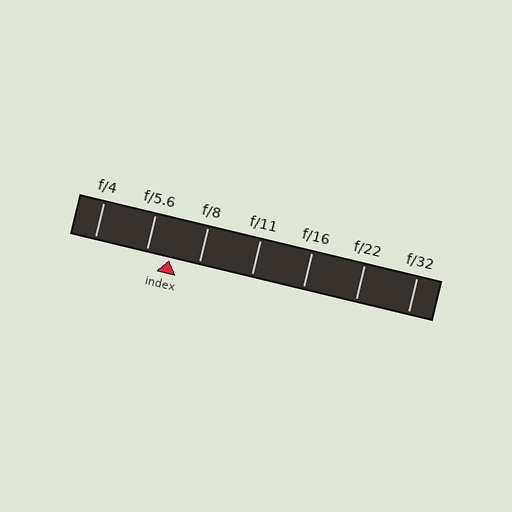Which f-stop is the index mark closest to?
The index mark is closest to f/5.6.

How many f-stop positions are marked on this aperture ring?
There are 7 f-stop positions marked.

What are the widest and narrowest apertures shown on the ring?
The widest aperture shown is f/4 and the narrowest is f/32.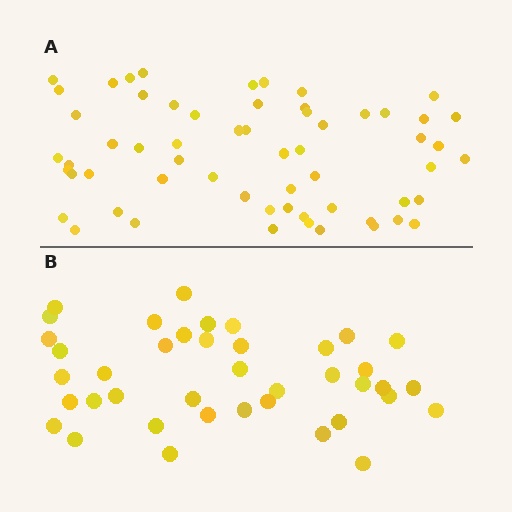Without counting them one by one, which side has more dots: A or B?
Region A (the top region) has more dots.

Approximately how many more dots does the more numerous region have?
Region A has approximately 20 more dots than region B.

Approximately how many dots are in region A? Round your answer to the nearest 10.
About 60 dots.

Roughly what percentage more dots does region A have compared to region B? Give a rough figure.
About 50% more.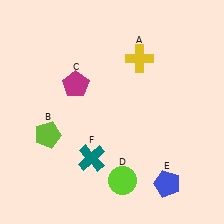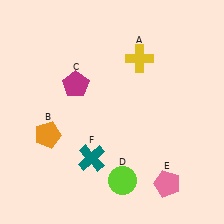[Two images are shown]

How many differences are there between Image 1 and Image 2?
There are 2 differences between the two images.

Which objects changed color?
B changed from lime to orange. E changed from blue to pink.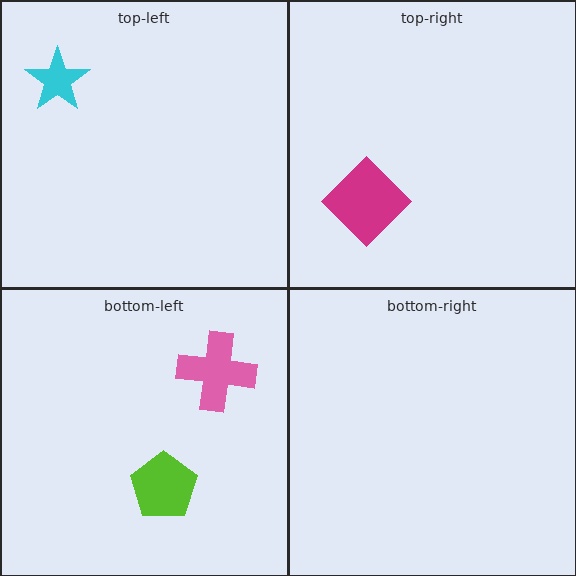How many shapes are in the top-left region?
1.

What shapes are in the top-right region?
The magenta diamond.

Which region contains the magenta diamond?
The top-right region.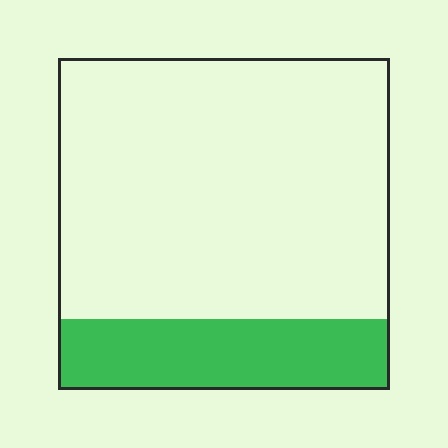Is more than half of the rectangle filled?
No.